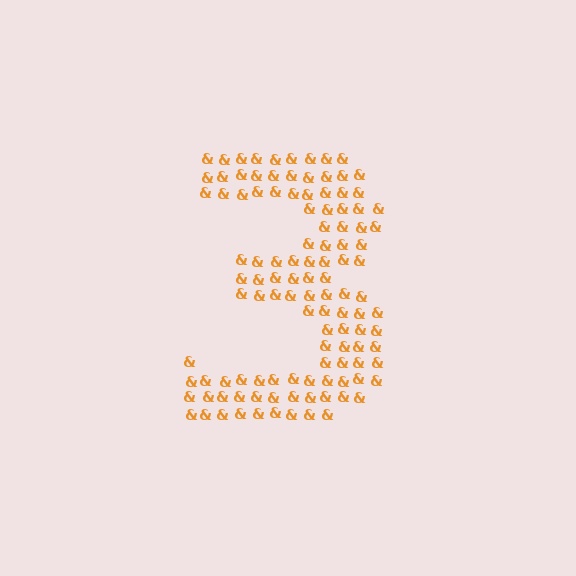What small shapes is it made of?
It is made of small ampersands.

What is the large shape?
The large shape is the digit 3.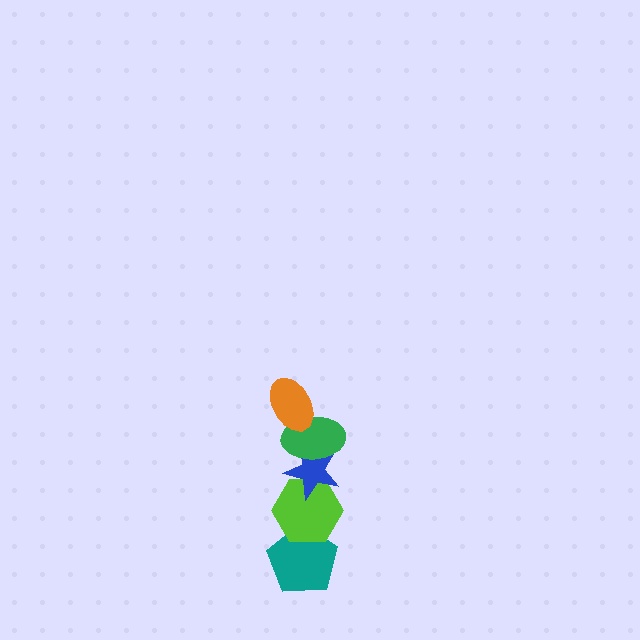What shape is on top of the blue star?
The green ellipse is on top of the blue star.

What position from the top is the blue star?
The blue star is 3rd from the top.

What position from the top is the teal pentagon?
The teal pentagon is 5th from the top.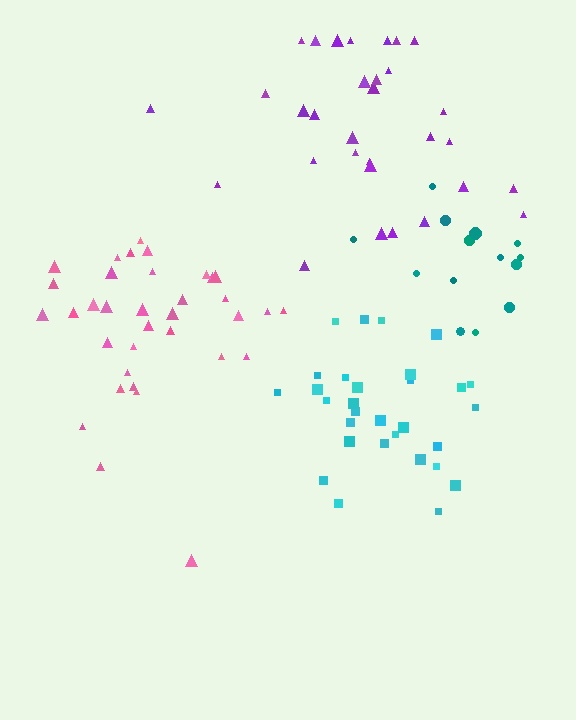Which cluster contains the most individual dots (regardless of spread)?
Pink (35).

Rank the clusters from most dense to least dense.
cyan, teal, pink, purple.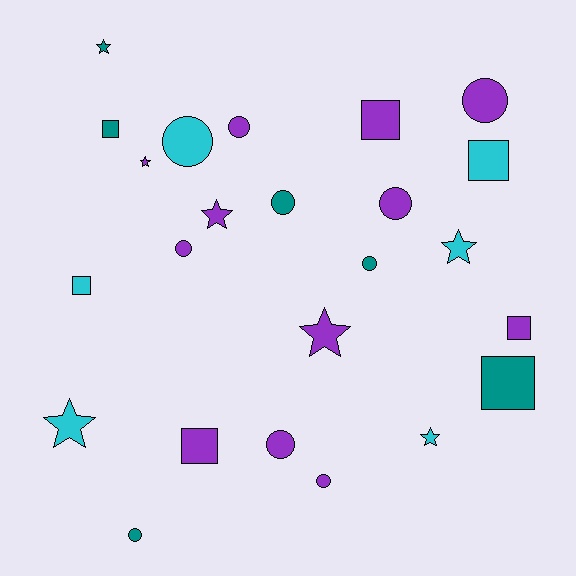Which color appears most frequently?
Purple, with 12 objects.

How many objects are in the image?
There are 24 objects.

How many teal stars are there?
There is 1 teal star.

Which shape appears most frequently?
Circle, with 10 objects.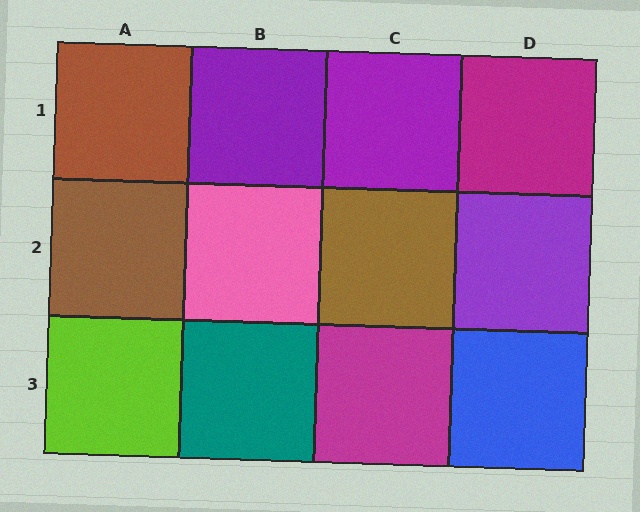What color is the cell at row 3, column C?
Magenta.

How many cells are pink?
1 cell is pink.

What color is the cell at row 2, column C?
Brown.